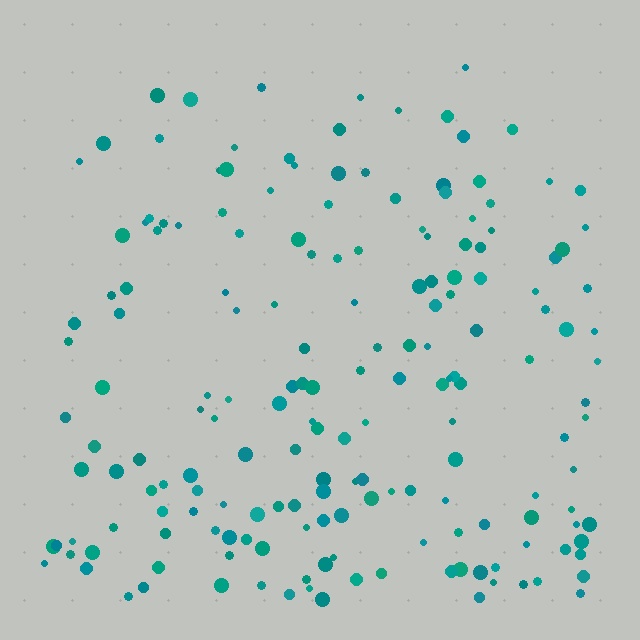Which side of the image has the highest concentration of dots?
The bottom.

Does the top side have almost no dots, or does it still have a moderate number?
Still a moderate number, just noticeably fewer than the bottom.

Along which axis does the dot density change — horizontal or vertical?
Vertical.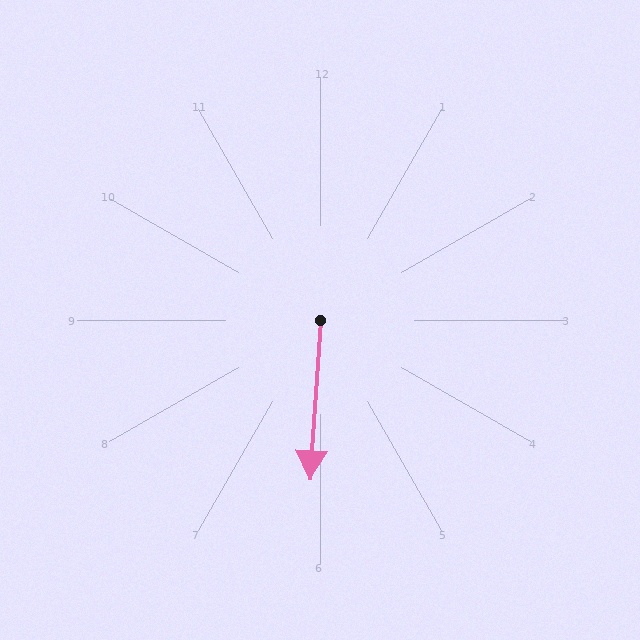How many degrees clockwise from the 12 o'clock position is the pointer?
Approximately 184 degrees.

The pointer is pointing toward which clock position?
Roughly 6 o'clock.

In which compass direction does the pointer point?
South.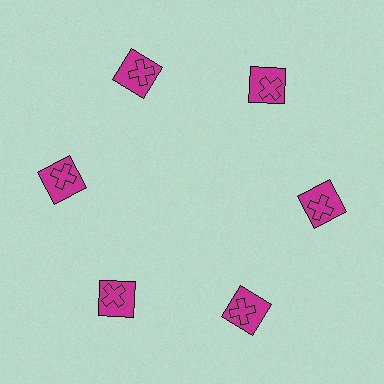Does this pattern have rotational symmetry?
Yes, this pattern has 6-fold rotational symmetry. It looks the same after rotating 60 degrees around the center.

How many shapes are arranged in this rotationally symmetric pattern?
There are 12 shapes, arranged in 6 groups of 2.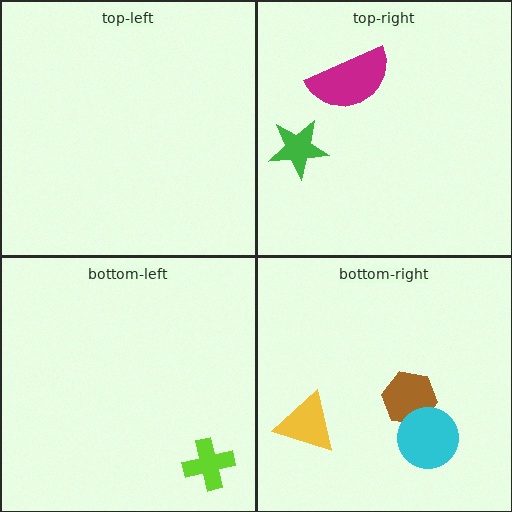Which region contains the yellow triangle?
The bottom-right region.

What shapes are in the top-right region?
The magenta semicircle, the green star.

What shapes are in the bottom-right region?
The brown hexagon, the cyan circle, the yellow triangle.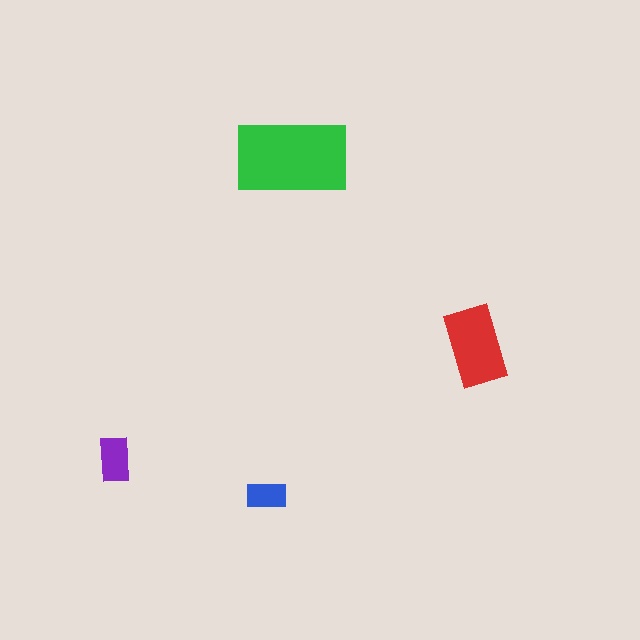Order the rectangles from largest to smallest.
the green one, the red one, the purple one, the blue one.